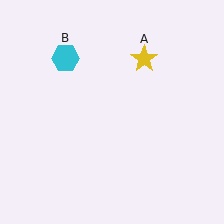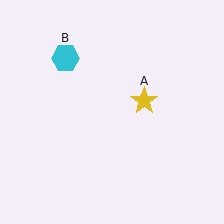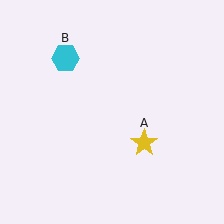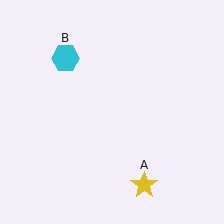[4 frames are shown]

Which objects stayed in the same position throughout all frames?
Cyan hexagon (object B) remained stationary.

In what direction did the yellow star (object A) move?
The yellow star (object A) moved down.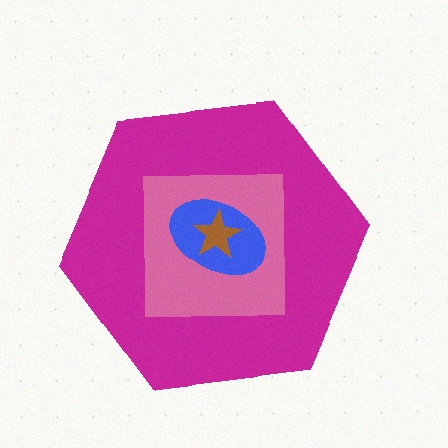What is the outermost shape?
The magenta hexagon.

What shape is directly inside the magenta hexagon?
The pink square.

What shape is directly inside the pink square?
The blue ellipse.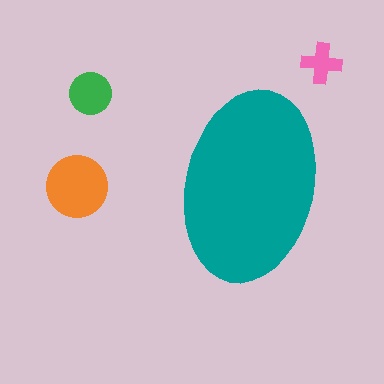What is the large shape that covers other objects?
A teal ellipse.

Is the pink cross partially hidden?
No, the pink cross is fully visible.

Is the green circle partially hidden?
No, the green circle is fully visible.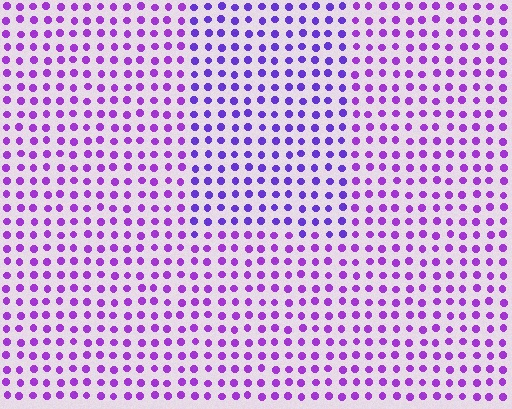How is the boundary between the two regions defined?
The boundary is defined purely by a slight shift in hue (about 23 degrees). Spacing, size, and orientation are identical on both sides.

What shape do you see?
I see a rectangle.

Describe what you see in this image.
The image is filled with small purple elements in a uniform arrangement. A rectangle-shaped region is visible where the elements are tinted to a slightly different hue, forming a subtle color boundary.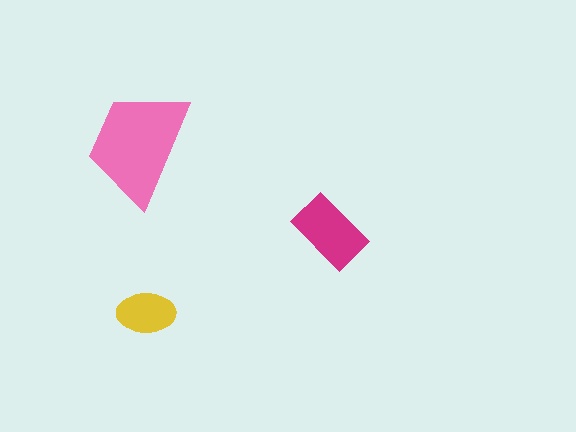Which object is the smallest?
The yellow ellipse.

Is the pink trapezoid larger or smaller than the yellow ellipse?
Larger.